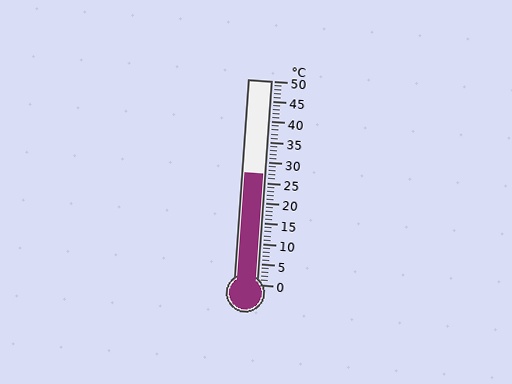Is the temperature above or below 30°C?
The temperature is below 30°C.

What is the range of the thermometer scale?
The thermometer scale ranges from 0°C to 50°C.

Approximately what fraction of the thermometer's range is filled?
The thermometer is filled to approximately 55% of its range.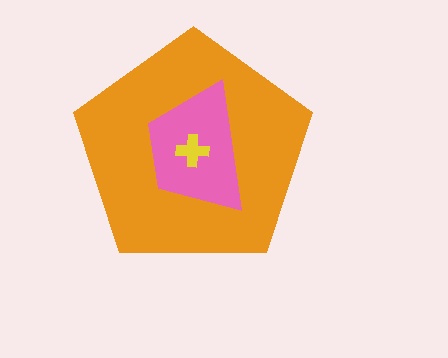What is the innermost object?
The yellow cross.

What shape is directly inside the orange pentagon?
The pink trapezoid.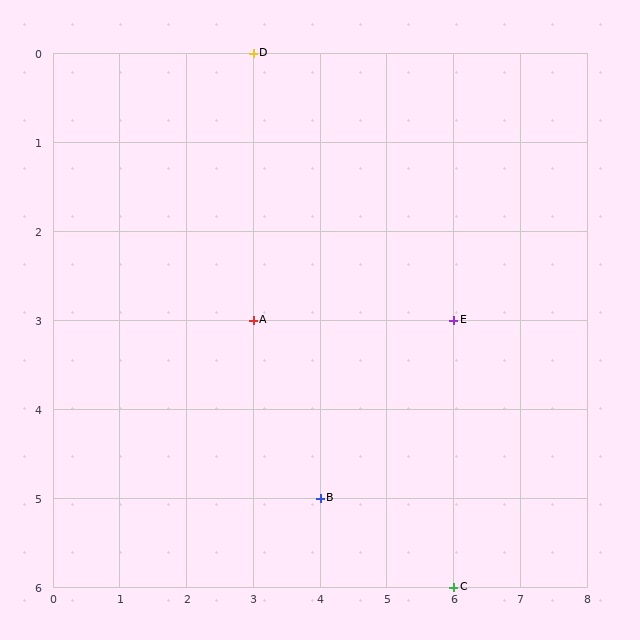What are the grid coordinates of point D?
Point D is at grid coordinates (3, 0).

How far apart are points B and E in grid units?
Points B and E are 2 columns and 2 rows apart (about 2.8 grid units diagonally).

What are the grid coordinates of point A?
Point A is at grid coordinates (3, 3).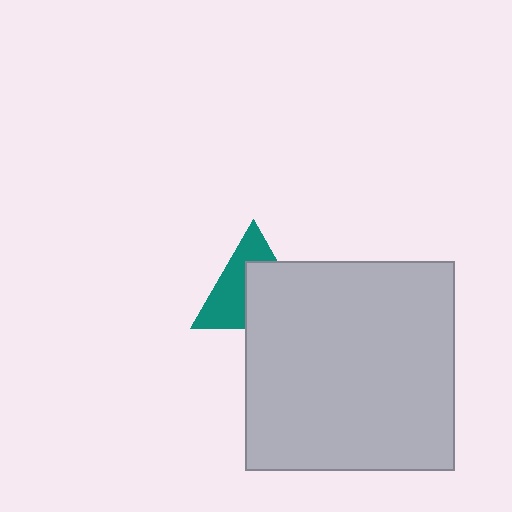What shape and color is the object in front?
The object in front is a light gray square.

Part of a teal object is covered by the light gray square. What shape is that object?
It is a triangle.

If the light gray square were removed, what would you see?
You would see the complete teal triangle.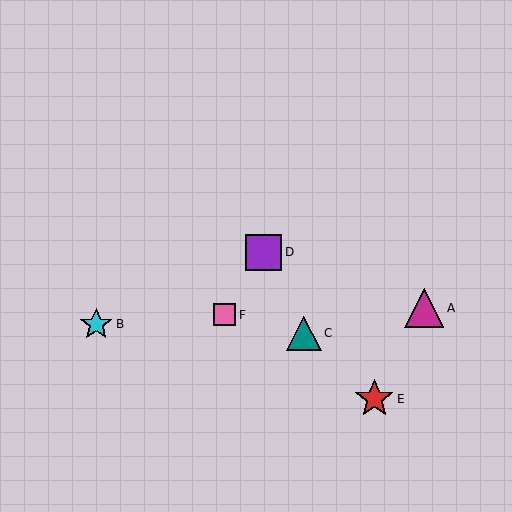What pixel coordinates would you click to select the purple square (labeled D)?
Click at (264, 252) to select the purple square D.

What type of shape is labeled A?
Shape A is a magenta triangle.